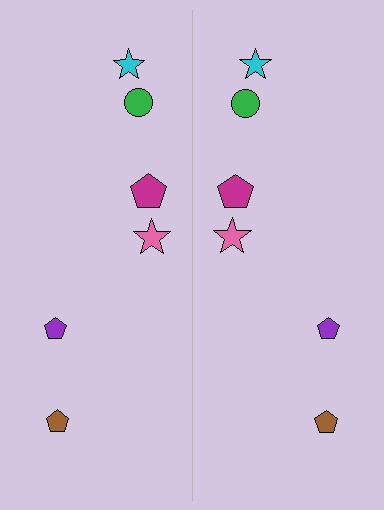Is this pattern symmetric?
Yes, this pattern has bilateral (reflection) symmetry.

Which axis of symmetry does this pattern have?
The pattern has a vertical axis of symmetry running through the center of the image.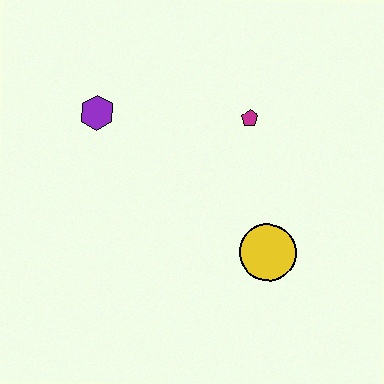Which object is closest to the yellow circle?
The magenta pentagon is closest to the yellow circle.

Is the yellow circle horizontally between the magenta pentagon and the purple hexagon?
No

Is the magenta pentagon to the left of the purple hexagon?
No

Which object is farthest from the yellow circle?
The purple hexagon is farthest from the yellow circle.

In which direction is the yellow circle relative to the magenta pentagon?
The yellow circle is below the magenta pentagon.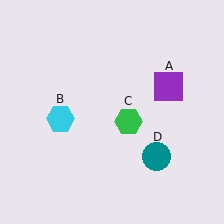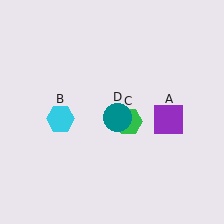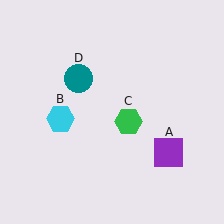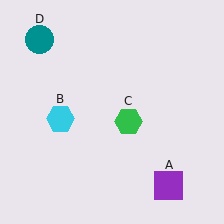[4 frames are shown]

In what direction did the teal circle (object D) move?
The teal circle (object D) moved up and to the left.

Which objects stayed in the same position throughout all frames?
Cyan hexagon (object B) and green hexagon (object C) remained stationary.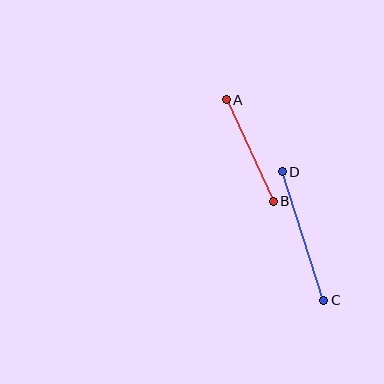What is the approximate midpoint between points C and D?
The midpoint is at approximately (303, 236) pixels.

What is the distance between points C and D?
The distance is approximately 135 pixels.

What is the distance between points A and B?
The distance is approximately 112 pixels.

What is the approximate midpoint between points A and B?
The midpoint is at approximately (250, 151) pixels.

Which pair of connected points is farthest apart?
Points C and D are farthest apart.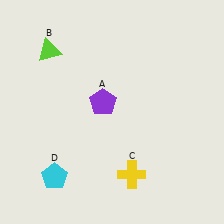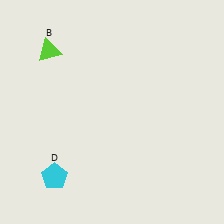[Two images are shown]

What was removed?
The yellow cross (C), the purple pentagon (A) were removed in Image 2.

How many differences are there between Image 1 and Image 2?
There are 2 differences between the two images.